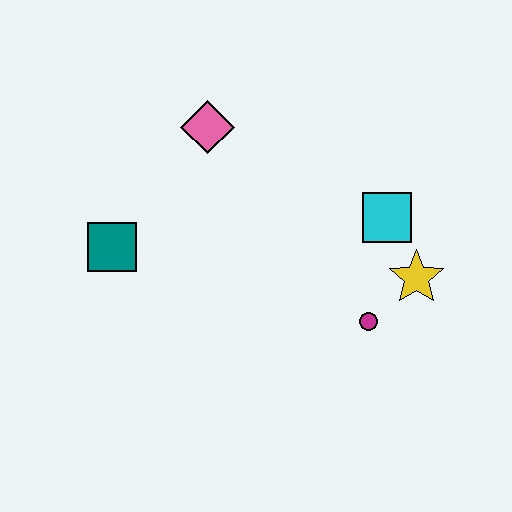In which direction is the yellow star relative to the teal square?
The yellow star is to the right of the teal square.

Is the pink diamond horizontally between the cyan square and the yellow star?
No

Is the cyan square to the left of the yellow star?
Yes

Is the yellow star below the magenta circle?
No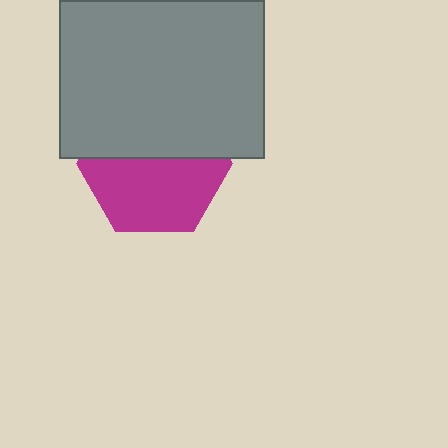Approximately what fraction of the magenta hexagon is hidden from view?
Roughly 46% of the magenta hexagon is hidden behind the gray rectangle.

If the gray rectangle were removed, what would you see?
You would see the complete magenta hexagon.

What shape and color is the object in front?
The object in front is a gray rectangle.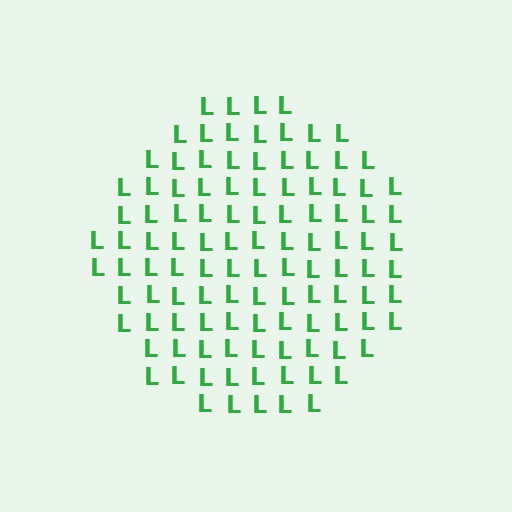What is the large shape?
The large shape is a circle.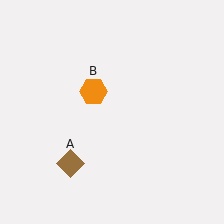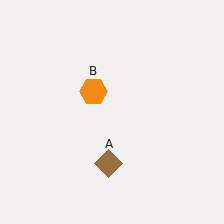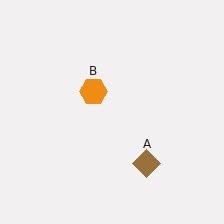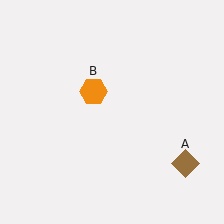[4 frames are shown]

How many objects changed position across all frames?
1 object changed position: brown diamond (object A).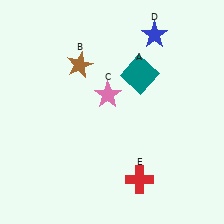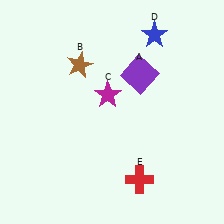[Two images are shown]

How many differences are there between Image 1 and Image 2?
There are 2 differences between the two images.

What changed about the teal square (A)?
In Image 1, A is teal. In Image 2, it changed to purple.